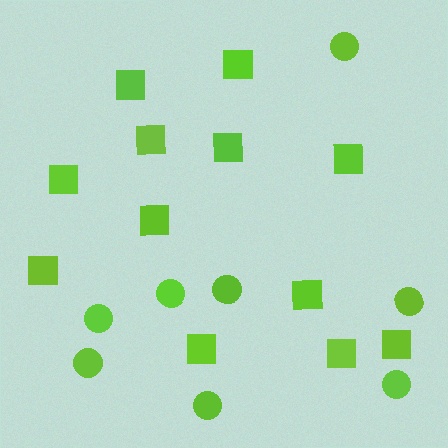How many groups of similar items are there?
There are 2 groups: one group of squares (12) and one group of circles (8).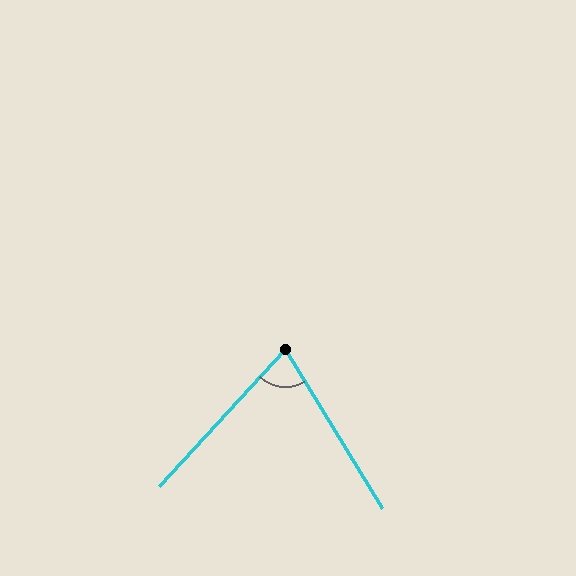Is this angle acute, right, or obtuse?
It is acute.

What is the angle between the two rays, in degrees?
Approximately 74 degrees.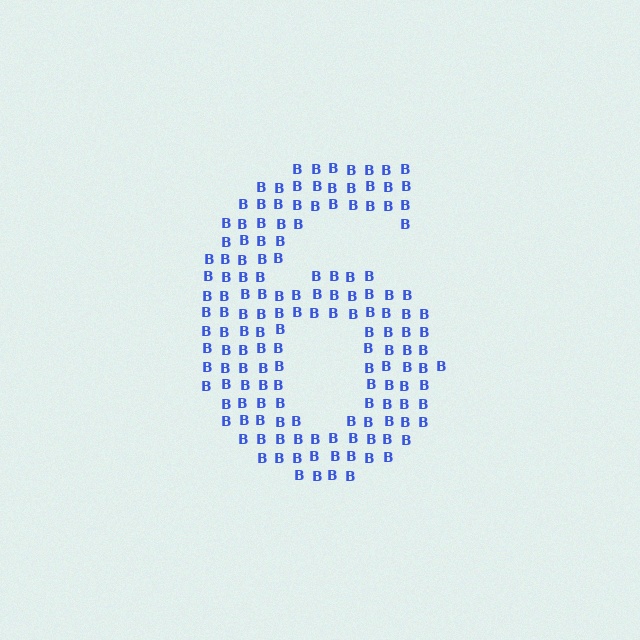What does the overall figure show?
The overall figure shows the digit 6.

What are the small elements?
The small elements are letter B's.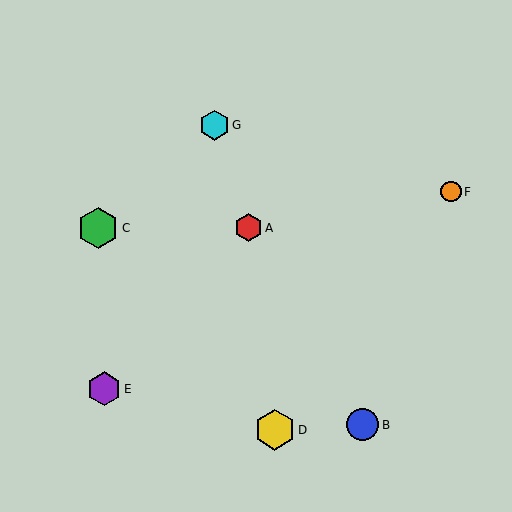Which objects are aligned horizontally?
Objects A, C are aligned horizontally.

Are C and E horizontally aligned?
No, C is at y≈228 and E is at y≈389.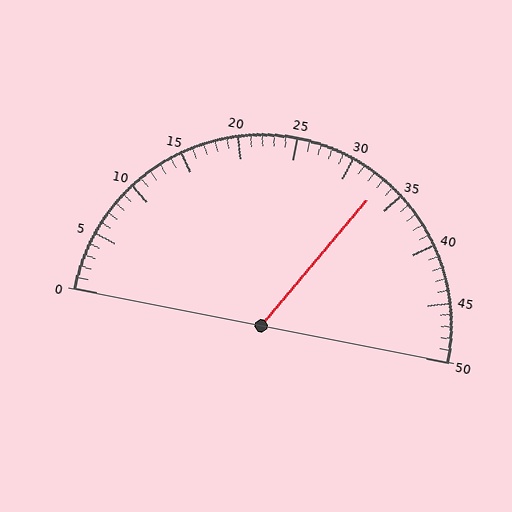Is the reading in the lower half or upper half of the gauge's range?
The reading is in the upper half of the range (0 to 50).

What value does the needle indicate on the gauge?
The needle indicates approximately 33.